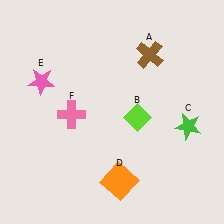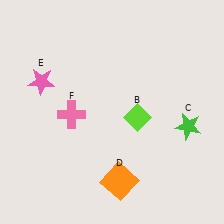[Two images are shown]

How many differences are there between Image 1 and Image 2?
There is 1 difference between the two images.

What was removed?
The brown cross (A) was removed in Image 2.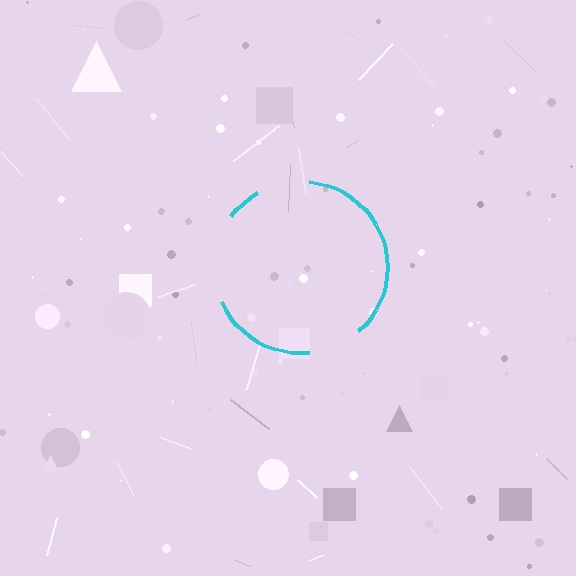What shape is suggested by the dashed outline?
The dashed outline suggests a circle.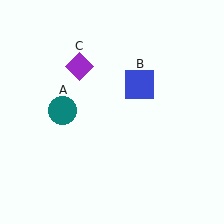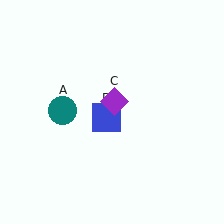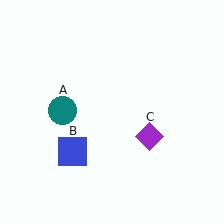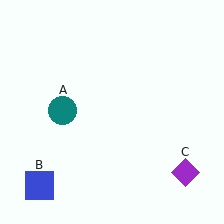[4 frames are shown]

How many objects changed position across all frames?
2 objects changed position: blue square (object B), purple diamond (object C).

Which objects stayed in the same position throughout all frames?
Teal circle (object A) remained stationary.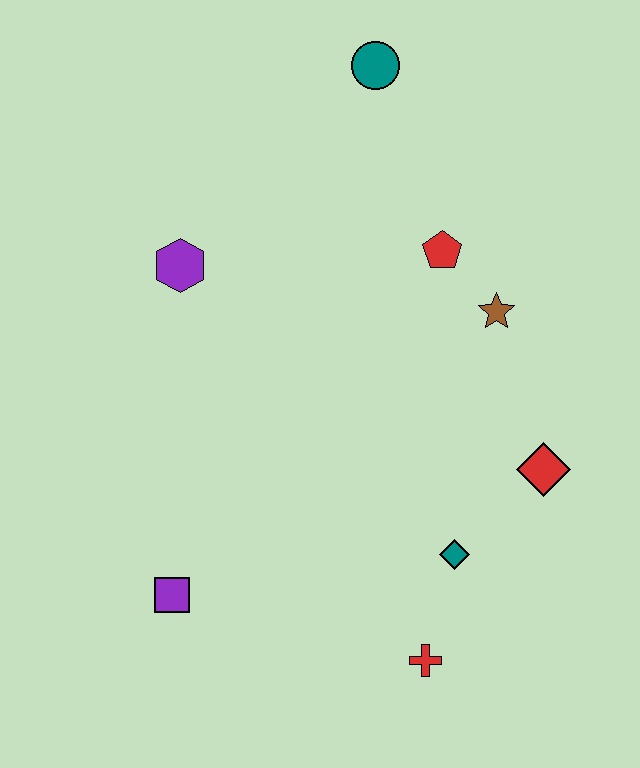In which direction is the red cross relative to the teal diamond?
The red cross is below the teal diamond.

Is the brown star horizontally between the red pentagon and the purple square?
No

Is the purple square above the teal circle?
No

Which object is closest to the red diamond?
The teal diamond is closest to the red diamond.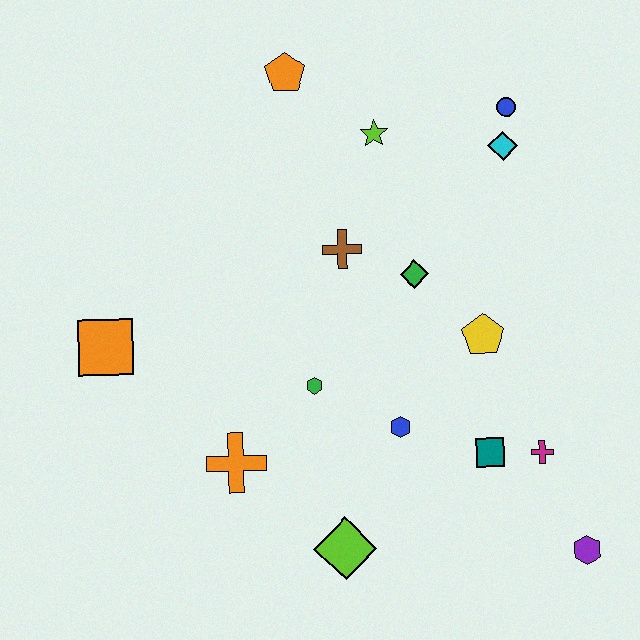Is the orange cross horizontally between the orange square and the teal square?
Yes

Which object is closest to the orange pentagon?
The lime star is closest to the orange pentagon.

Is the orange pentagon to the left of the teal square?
Yes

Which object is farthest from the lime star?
The purple hexagon is farthest from the lime star.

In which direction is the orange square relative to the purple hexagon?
The orange square is to the left of the purple hexagon.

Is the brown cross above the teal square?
Yes